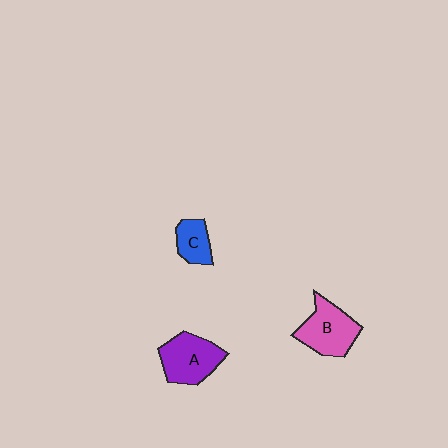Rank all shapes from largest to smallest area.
From largest to smallest: B (pink), A (purple), C (blue).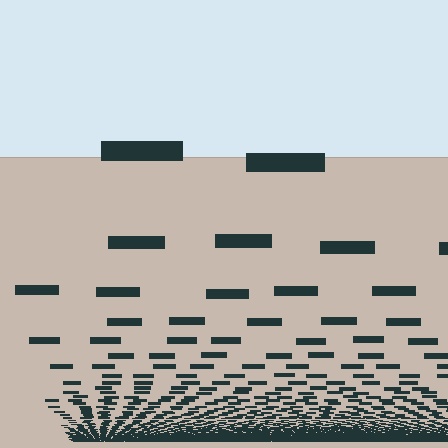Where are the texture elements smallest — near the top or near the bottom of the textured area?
Near the bottom.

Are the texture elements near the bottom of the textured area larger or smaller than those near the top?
Smaller. The gradient is inverted — elements near the bottom are smaller and denser.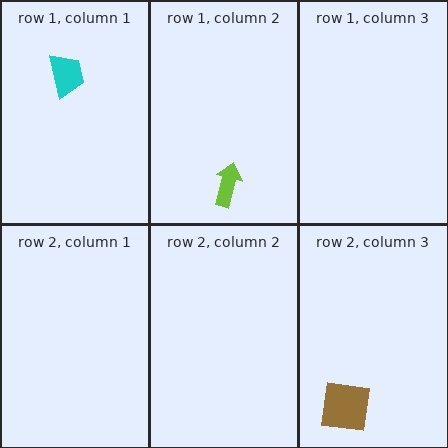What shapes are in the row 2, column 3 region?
The brown square.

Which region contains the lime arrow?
The row 1, column 2 region.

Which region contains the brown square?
The row 2, column 3 region.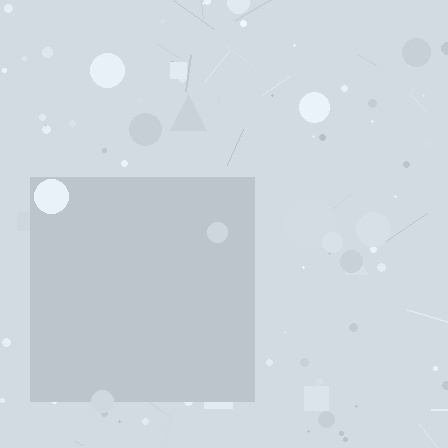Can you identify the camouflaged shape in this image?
The camouflaged shape is a square.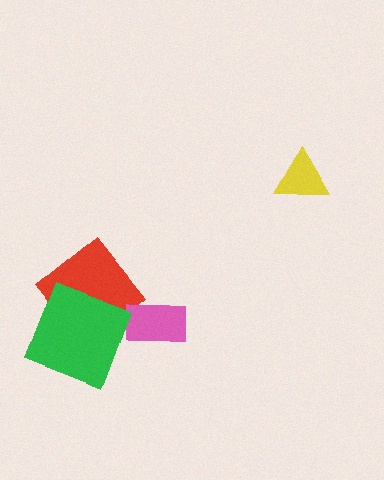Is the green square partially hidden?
No, no other shape covers it.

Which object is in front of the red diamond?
The green square is in front of the red diamond.